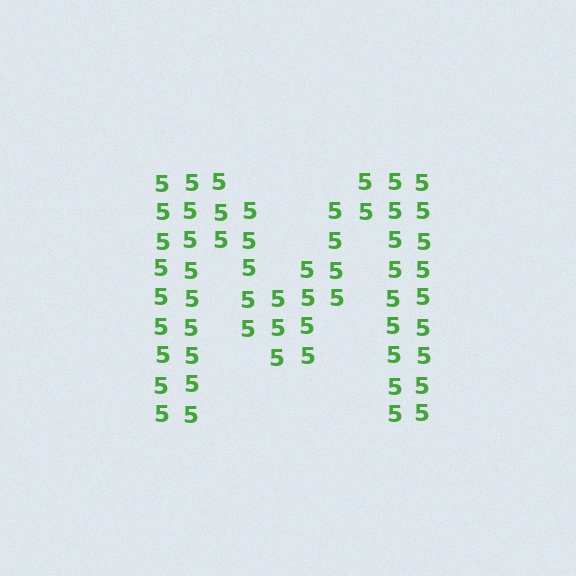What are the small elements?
The small elements are digit 5's.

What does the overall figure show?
The overall figure shows the letter M.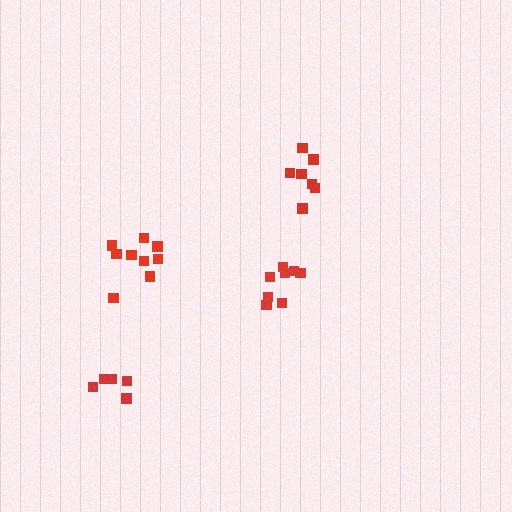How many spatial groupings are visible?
There are 4 spatial groupings.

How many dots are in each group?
Group 1: 7 dots, Group 2: 5 dots, Group 3: 9 dots, Group 4: 8 dots (29 total).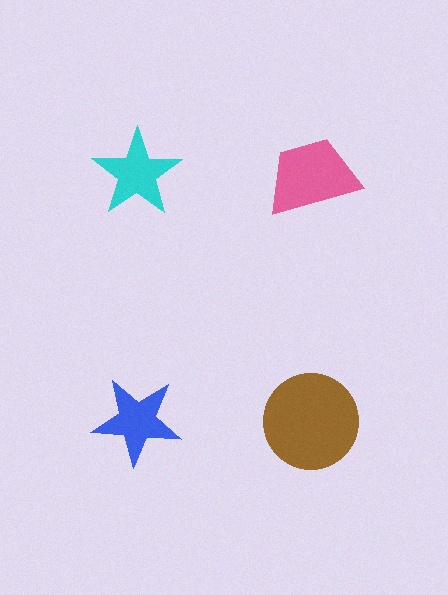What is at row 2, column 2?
A brown circle.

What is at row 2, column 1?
A blue star.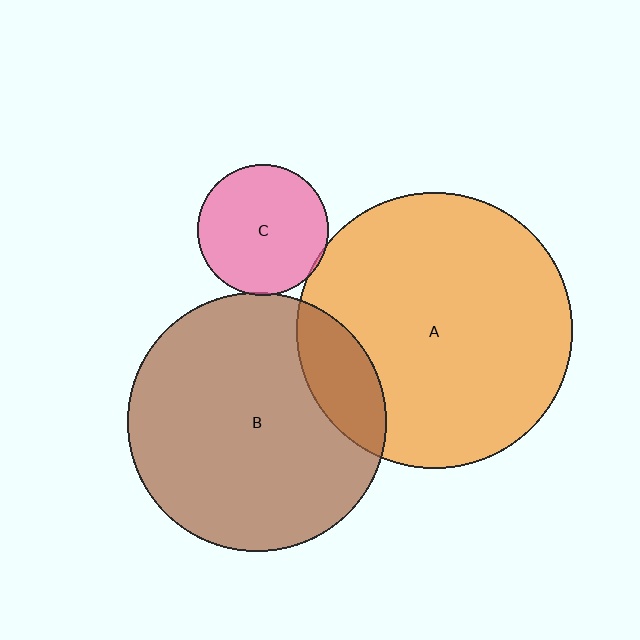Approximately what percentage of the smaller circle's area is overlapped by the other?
Approximately 5%.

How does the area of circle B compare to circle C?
Approximately 3.9 times.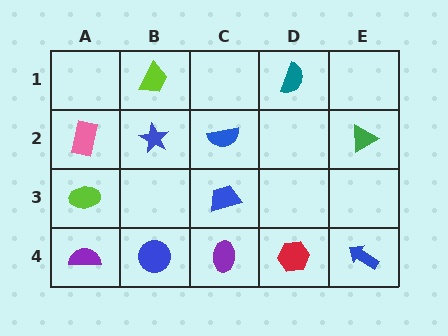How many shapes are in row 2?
4 shapes.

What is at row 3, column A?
A lime ellipse.